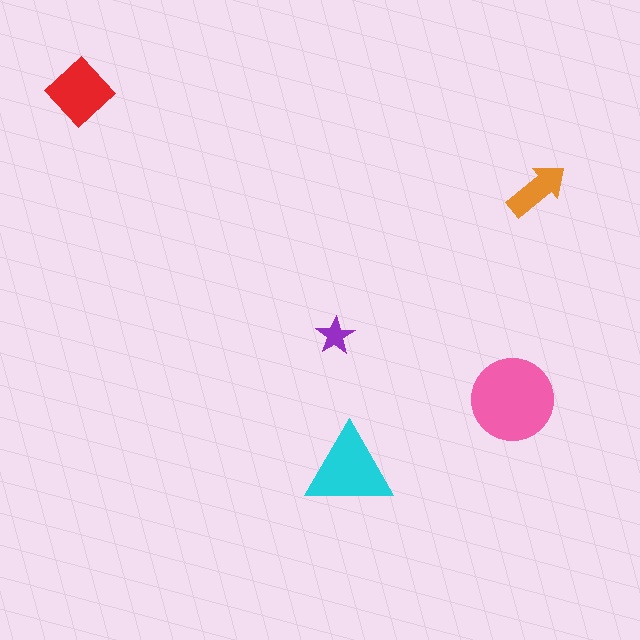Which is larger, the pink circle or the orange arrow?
The pink circle.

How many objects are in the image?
There are 5 objects in the image.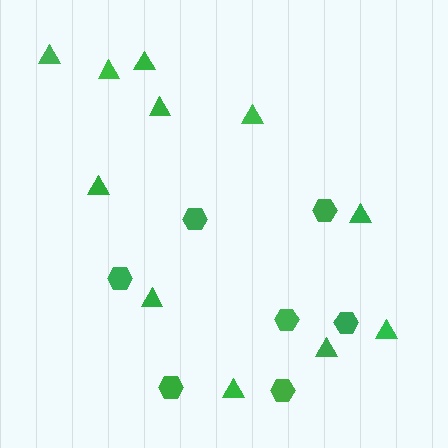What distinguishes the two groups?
There are 2 groups: one group of triangles (11) and one group of hexagons (7).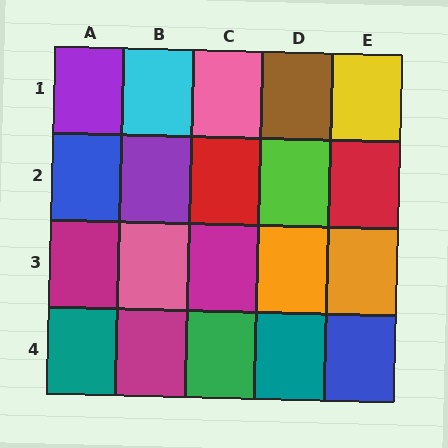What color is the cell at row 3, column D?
Orange.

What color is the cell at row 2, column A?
Blue.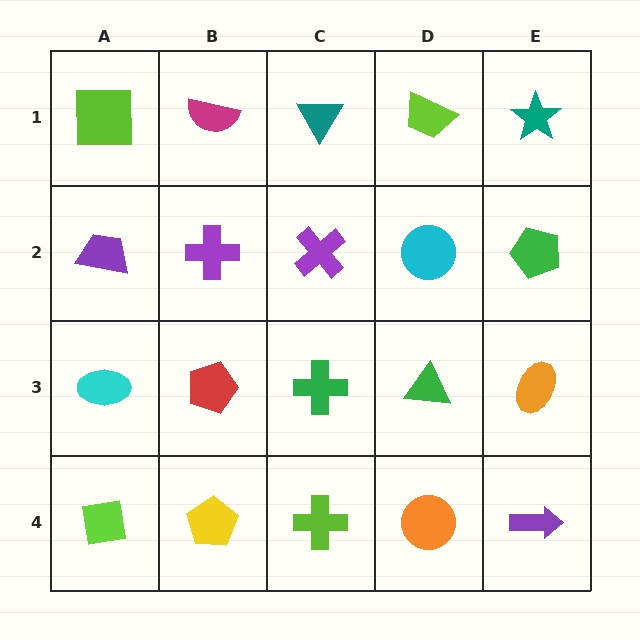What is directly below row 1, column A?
A purple trapezoid.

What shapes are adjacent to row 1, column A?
A purple trapezoid (row 2, column A), a magenta semicircle (row 1, column B).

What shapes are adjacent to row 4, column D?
A green triangle (row 3, column D), a lime cross (row 4, column C), a purple arrow (row 4, column E).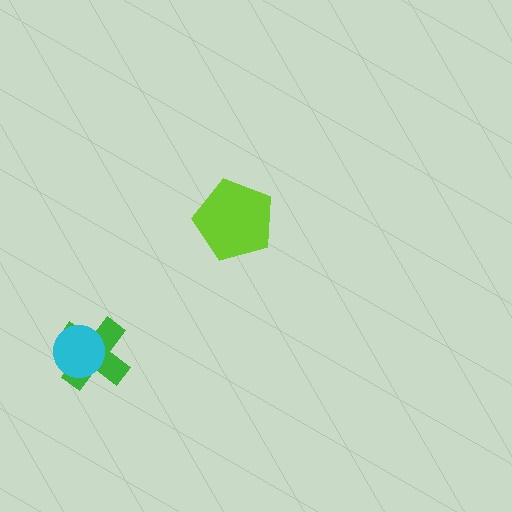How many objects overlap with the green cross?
1 object overlaps with the green cross.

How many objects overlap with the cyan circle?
1 object overlaps with the cyan circle.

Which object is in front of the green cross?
The cyan circle is in front of the green cross.